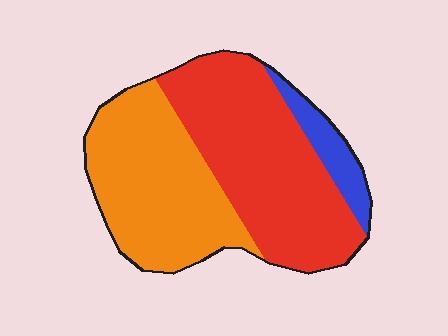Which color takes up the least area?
Blue, at roughly 10%.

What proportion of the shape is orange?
Orange covers around 40% of the shape.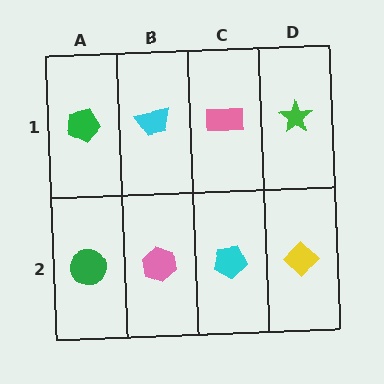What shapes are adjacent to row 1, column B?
A pink hexagon (row 2, column B), a green pentagon (row 1, column A), a pink rectangle (row 1, column C).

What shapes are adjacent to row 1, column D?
A yellow diamond (row 2, column D), a pink rectangle (row 1, column C).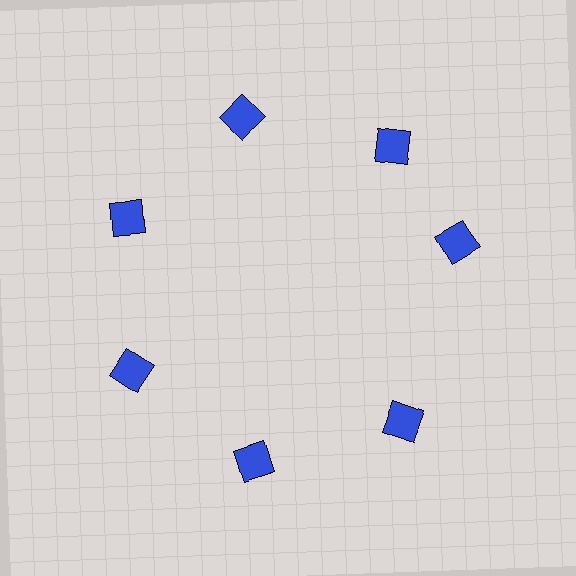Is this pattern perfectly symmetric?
No. The 7 blue squares are arranged in a ring, but one element near the 3 o'clock position is rotated out of alignment along the ring, breaking the 7-fold rotational symmetry.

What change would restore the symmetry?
The symmetry would be restored by rotating it back into even spacing with its neighbors so that all 7 squares sit at equal angles and equal distance from the center.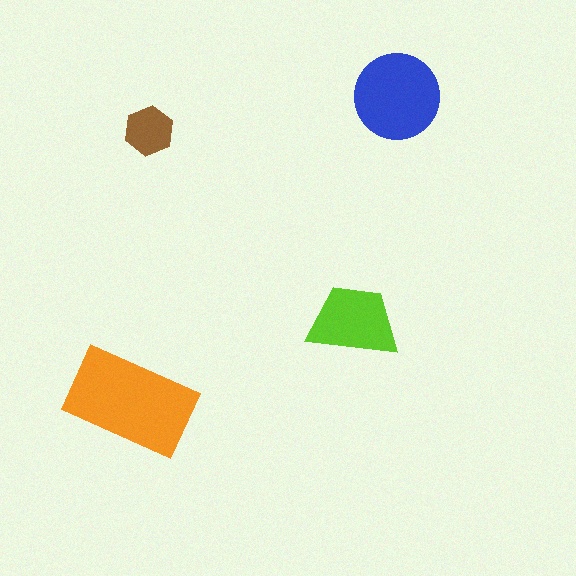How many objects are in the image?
There are 4 objects in the image.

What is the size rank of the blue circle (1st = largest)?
2nd.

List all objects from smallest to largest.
The brown hexagon, the lime trapezoid, the blue circle, the orange rectangle.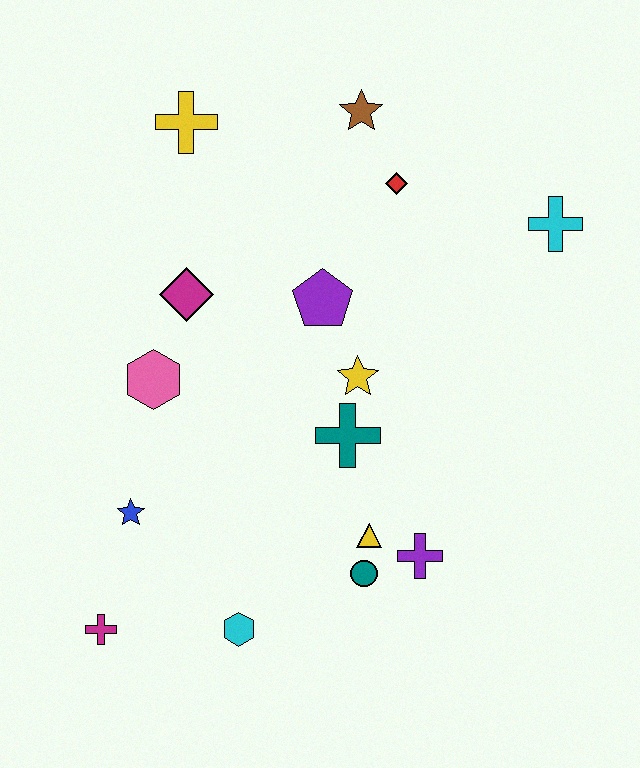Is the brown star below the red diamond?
No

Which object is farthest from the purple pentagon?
The magenta cross is farthest from the purple pentagon.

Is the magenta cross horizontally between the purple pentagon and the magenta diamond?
No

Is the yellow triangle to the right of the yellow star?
Yes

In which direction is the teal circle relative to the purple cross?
The teal circle is to the left of the purple cross.